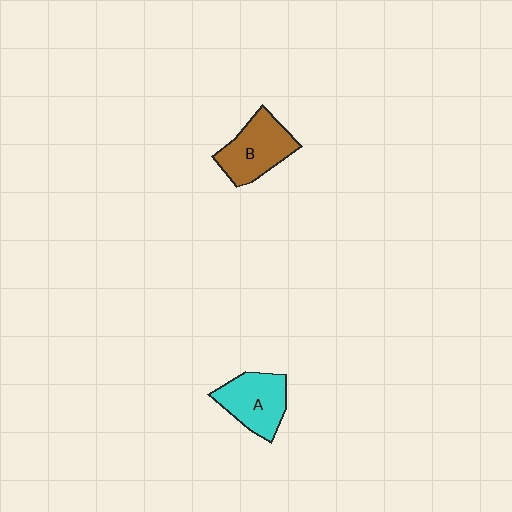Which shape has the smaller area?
Shape A (cyan).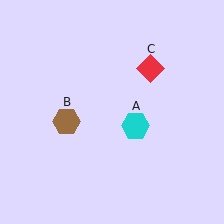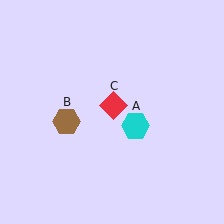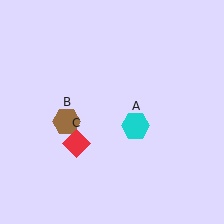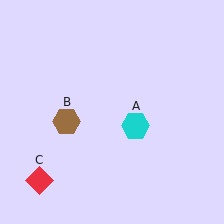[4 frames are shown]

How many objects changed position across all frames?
1 object changed position: red diamond (object C).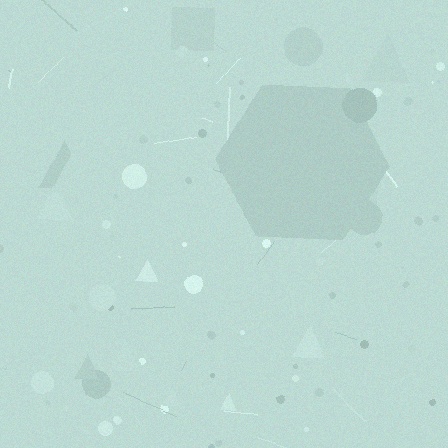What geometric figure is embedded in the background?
A hexagon is embedded in the background.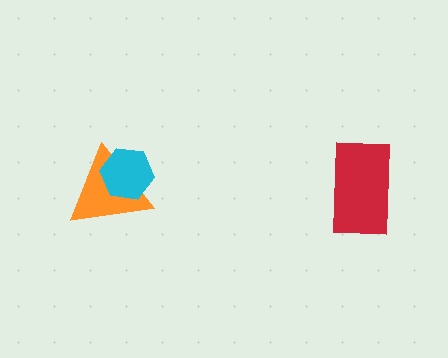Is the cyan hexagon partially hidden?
No, no other shape covers it.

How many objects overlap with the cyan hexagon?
1 object overlaps with the cyan hexagon.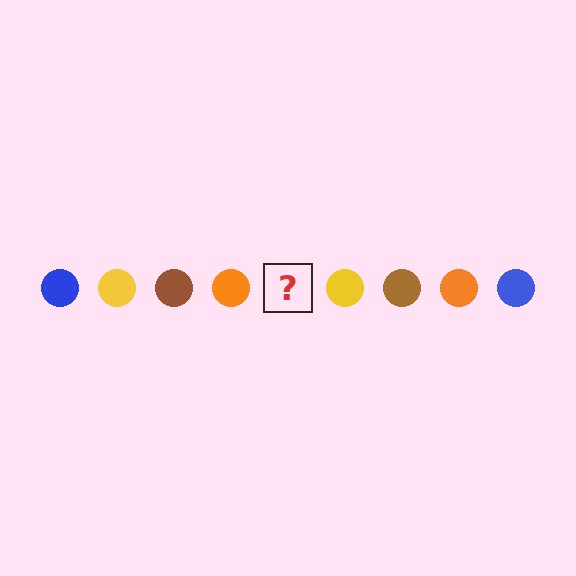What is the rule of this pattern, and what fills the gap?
The rule is that the pattern cycles through blue, yellow, brown, orange circles. The gap should be filled with a blue circle.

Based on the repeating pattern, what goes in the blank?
The blank should be a blue circle.